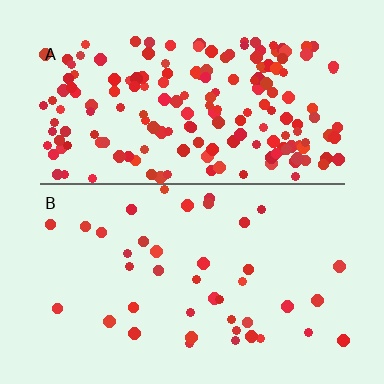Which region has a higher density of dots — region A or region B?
A (the top).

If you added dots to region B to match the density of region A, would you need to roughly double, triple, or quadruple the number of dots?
Approximately quadruple.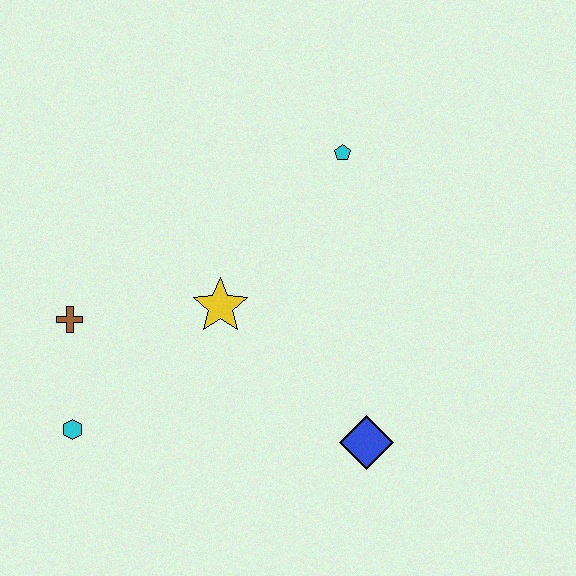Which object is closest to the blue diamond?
The yellow star is closest to the blue diamond.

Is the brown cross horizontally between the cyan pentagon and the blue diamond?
No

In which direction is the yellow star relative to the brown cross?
The yellow star is to the right of the brown cross.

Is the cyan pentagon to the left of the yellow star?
No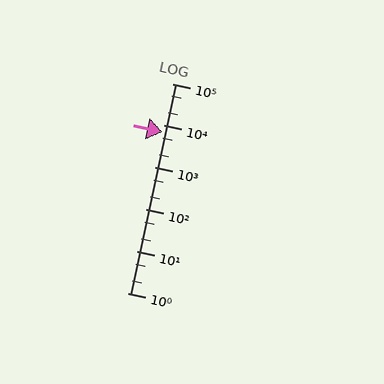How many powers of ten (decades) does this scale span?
The scale spans 5 decades, from 1 to 100000.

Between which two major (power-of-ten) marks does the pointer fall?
The pointer is between 1000 and 10000.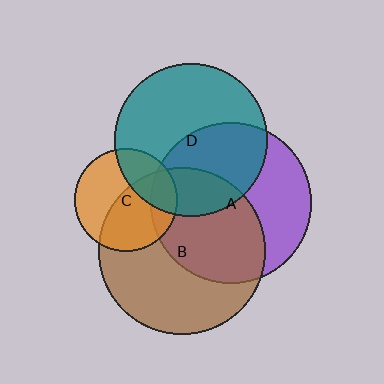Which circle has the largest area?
Circle B (brown).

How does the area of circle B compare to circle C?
Approximately 2.6 times.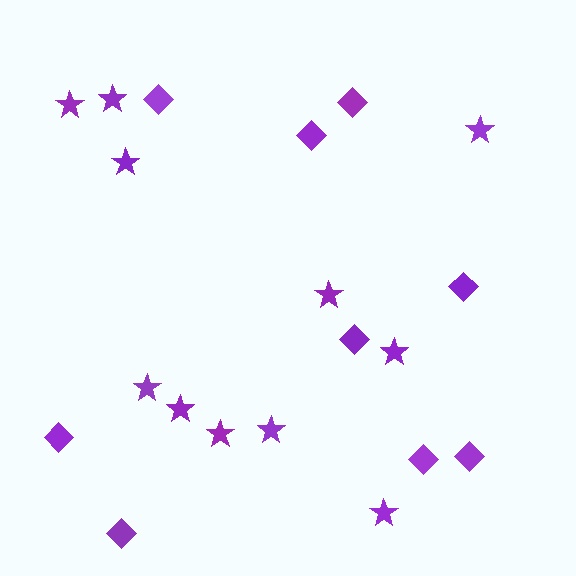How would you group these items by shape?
There are 2 groups: one group of stars (11) and one group of diamonds (9).